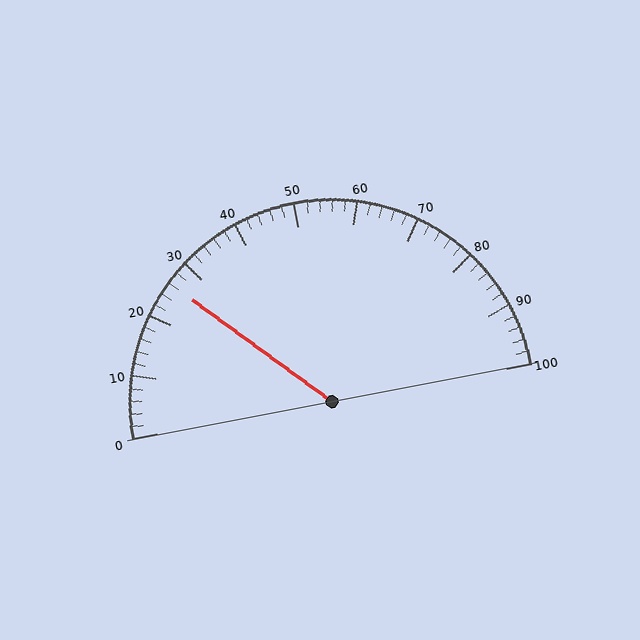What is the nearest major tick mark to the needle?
The nearest major tick mark is 30.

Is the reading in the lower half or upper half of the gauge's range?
The reading is in the lower half of the range (0 to 100).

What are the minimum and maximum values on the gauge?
The gauge ranges from 0 to 100.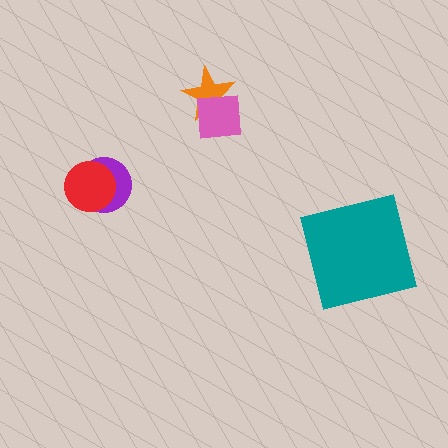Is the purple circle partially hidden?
Yes, it is partially covered by another shape.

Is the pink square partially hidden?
No, no other shape covers it.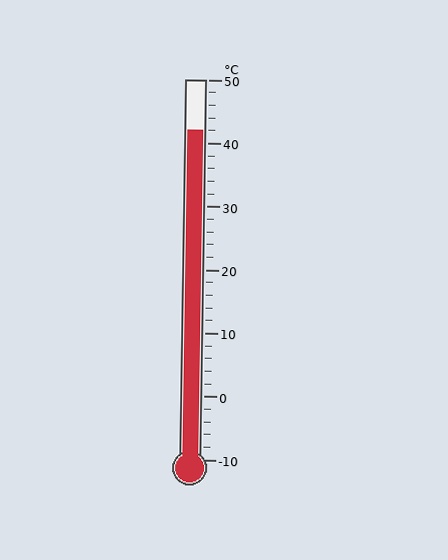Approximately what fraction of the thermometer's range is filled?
The thermometer is filled to approximately 85% of its range.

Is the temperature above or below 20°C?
The temperature is above 20°C.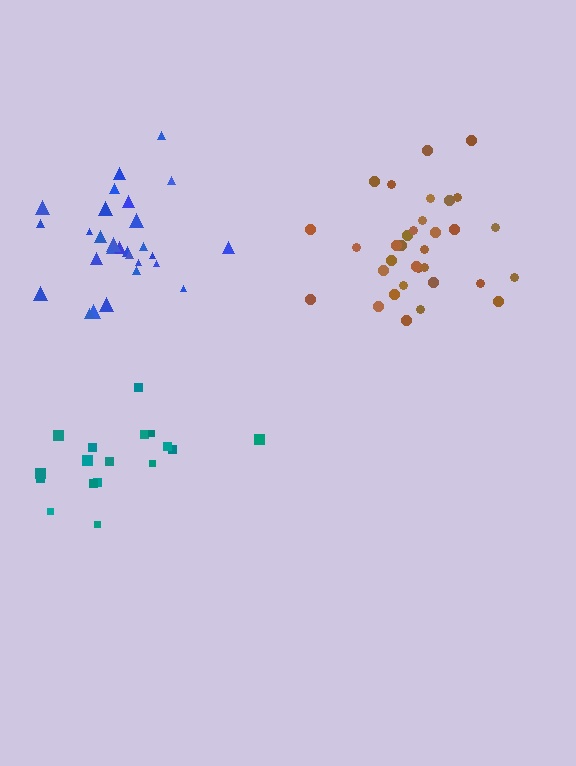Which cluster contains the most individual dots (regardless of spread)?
Brown (33).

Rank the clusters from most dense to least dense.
brown, blue, teal.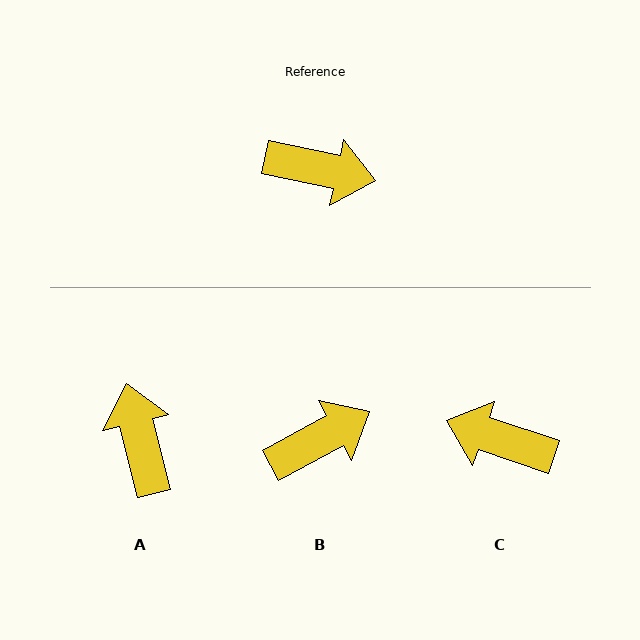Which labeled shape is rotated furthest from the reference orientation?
C, about 173 degrees away.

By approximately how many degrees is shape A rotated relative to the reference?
Approximately 116 degrees counter-clockwise.